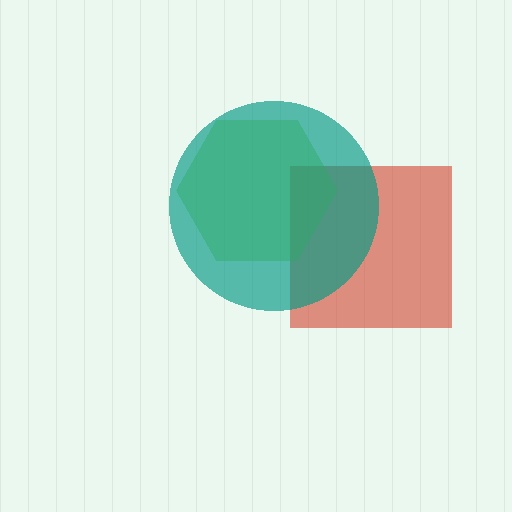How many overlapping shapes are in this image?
There are 3 overlapping shapes in the image.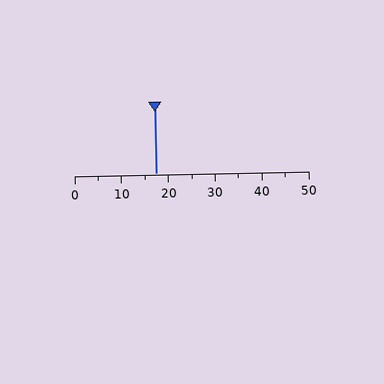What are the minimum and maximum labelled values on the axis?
The axis runs from 0 to 50.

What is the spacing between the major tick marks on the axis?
The major ticks are spaced 10 apart.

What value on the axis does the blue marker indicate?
The marker indicates approximately 17.5.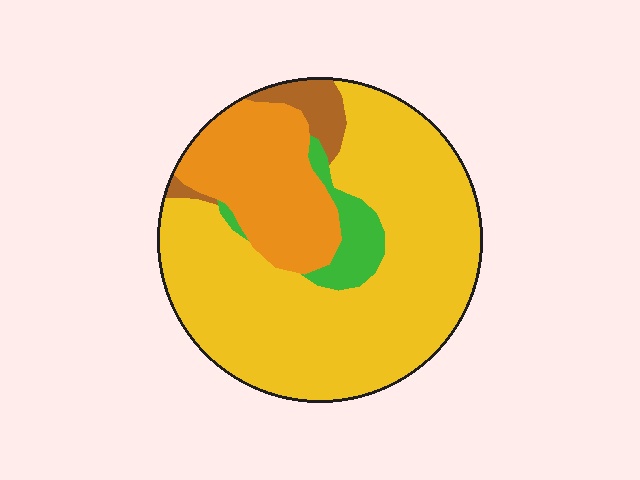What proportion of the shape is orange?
Orange covers 21% of the shape.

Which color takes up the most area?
Yellow, at roughly 65%.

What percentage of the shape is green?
Green covers roughly 5% of the shape.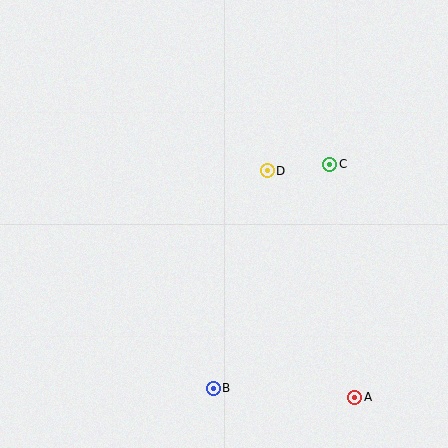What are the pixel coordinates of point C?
Point C is at (330, 164).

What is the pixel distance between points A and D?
The distance between A and D is 243 pixels.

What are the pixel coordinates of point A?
Point A is at (355, 397).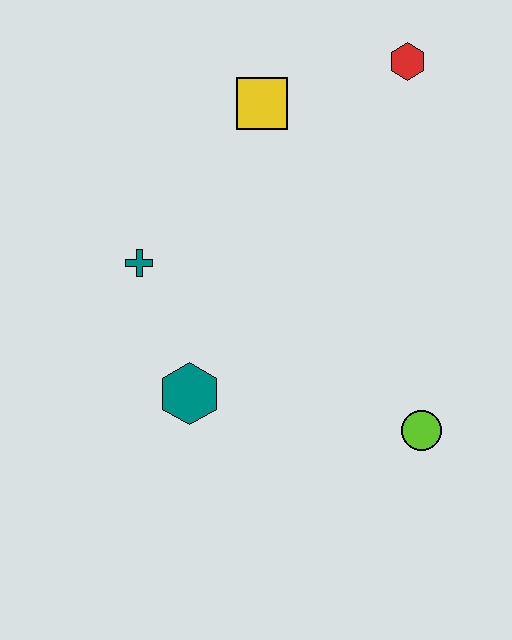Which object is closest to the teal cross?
The teal hexagon is closest to the teal cross.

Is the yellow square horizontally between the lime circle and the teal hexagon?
Yes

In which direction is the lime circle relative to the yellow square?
The lime circle is below the yellow square.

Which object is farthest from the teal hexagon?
The red hexagon is farthest from the teal hexagon.